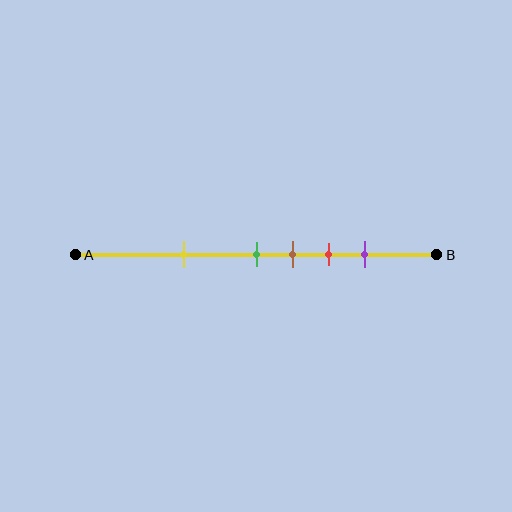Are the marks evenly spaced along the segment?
No, the marks are not evenly spaced.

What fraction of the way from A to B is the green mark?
The green mark is approximately 50% (0.5) of the way from A to B.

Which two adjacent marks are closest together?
The green and brown marks are the closest adjacent pair.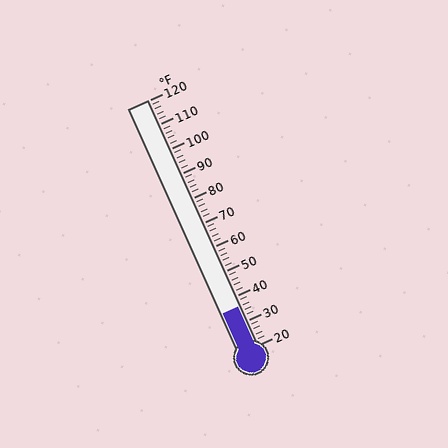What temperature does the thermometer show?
The thermometer shows approximately 36°F.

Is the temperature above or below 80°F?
The temperature is below 80°F.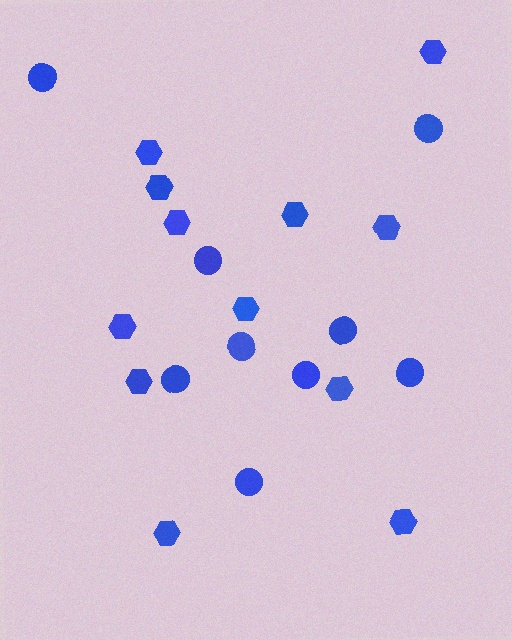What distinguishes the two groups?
There are 2 groups: one group of hexagons (12) and one group of circles (9).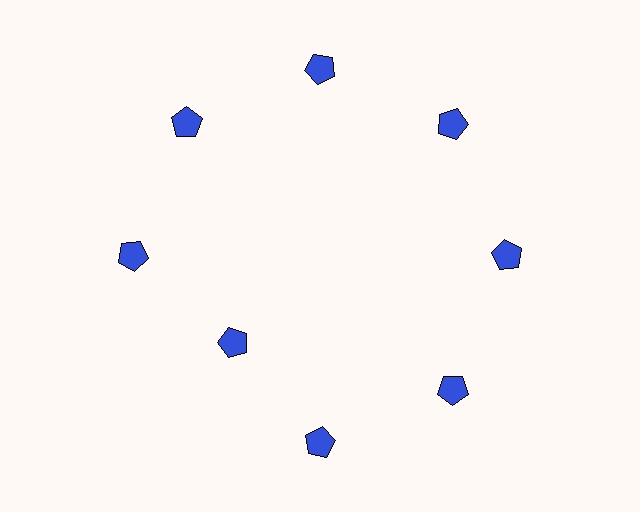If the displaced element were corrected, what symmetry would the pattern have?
It would have 8-fold rotational symmetry — the pattern would map onto itself every 45 degrees.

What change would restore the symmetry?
The symmetry would be restored by moving it outward, back onto the ring so that all 8 pentagons sit at equal angles and equal distance from the center.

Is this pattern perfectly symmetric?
No. The 8 blue pentagons are arranged in a ring, but one element near the 8 o'clock position is pulled inward toward the center, breaking the 8-fold rotational symmetry.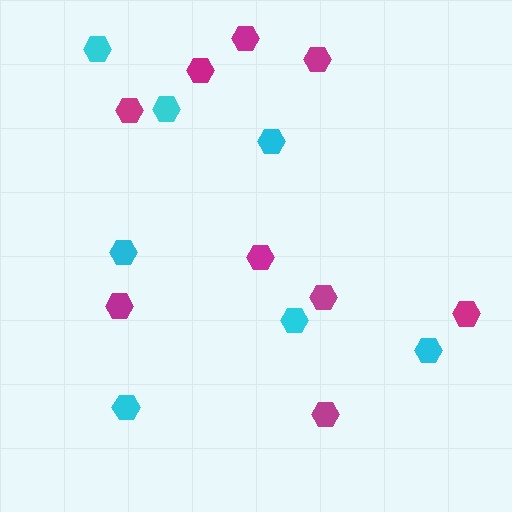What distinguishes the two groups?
There are 2 groups: one group of cyan hexagons (7) and one group of magenta hexagons (9).